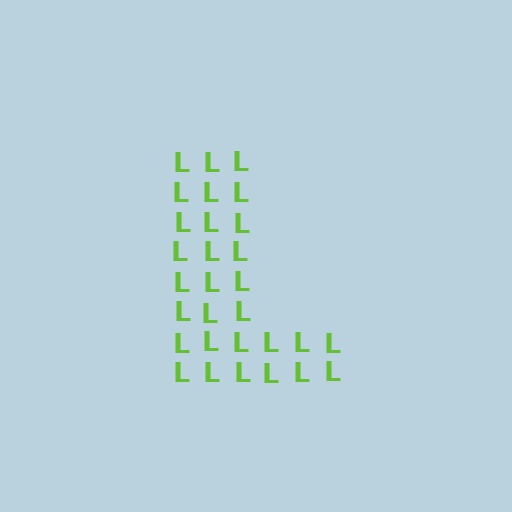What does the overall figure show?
The overall figure shows the letter L.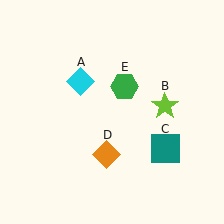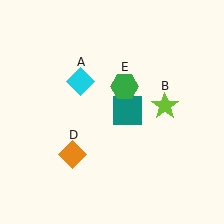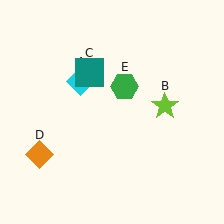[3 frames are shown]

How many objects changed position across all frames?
2 objects changed position: teal square (object C), orange diamond (object D).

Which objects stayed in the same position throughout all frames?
Cyan diamond (object A) and lime star (object B) and green hexagon (object E) remained stationary.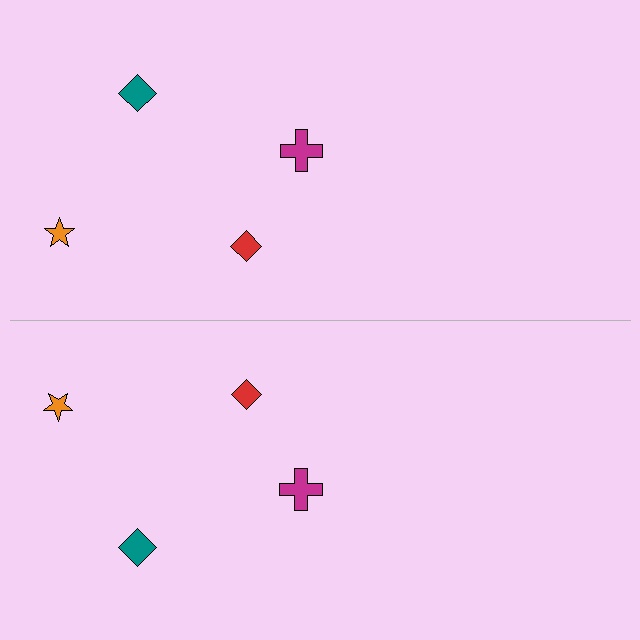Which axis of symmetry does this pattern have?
The pattern has a horizontal axis of symmetry running through the center of the image.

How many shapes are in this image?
There are 8 shapes in this image.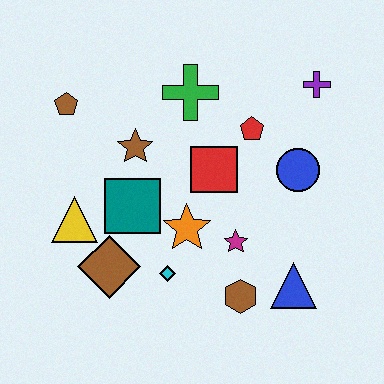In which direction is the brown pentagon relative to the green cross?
The brown pentagon is to the left of the green cross.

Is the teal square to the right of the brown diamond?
Yes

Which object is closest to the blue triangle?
The brown hexagon is closest to the blue triangle.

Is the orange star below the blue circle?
Yes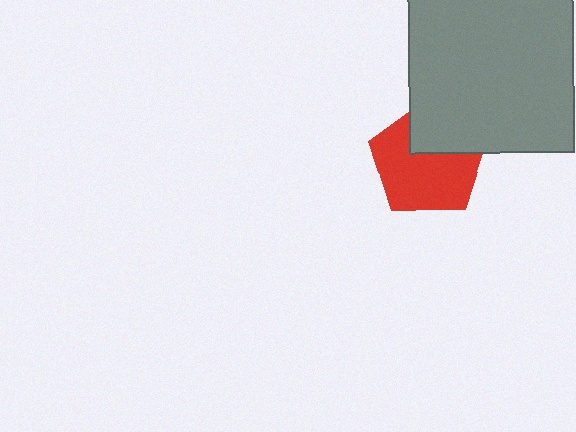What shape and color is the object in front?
The object in front is a gray square.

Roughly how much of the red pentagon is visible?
Most of it is visible (roughly 68%).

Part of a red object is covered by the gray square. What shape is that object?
It is a pentagon.